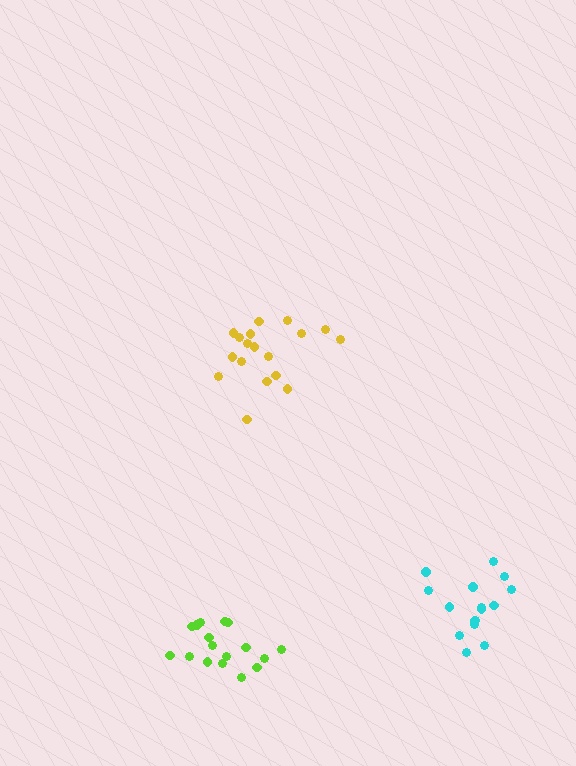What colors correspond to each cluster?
The clusters are colored: cyan, lime, yellow.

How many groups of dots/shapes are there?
There are 3 groups.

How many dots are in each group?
Group 1: 16 dots, Group 2: 17 dots, Group 3: 18 dots (51 total).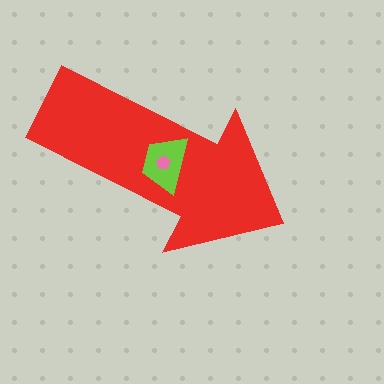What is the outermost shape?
The red arrow.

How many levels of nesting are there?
3.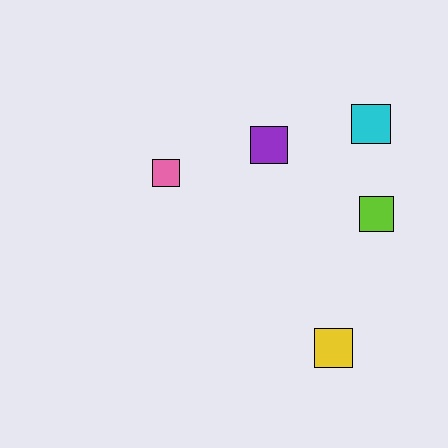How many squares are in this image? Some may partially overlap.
There are 5 squares.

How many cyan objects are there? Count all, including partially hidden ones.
There is 1 cyan object.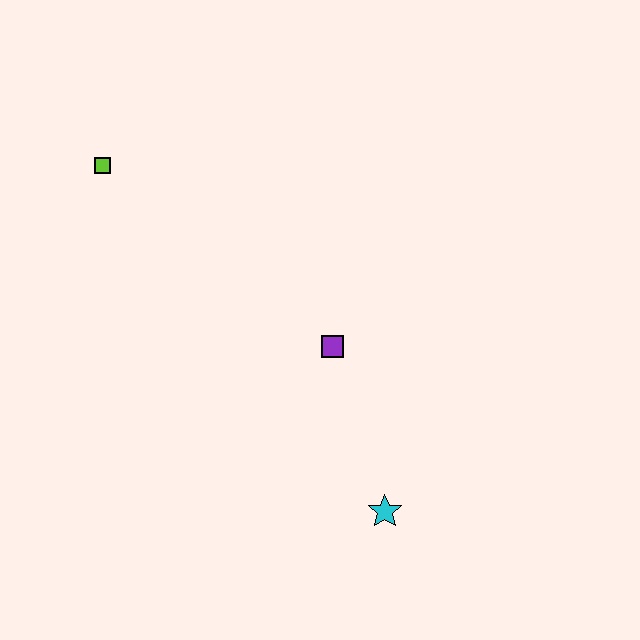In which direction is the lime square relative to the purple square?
The lime square is to the left of the purple square.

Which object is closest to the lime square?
The purple square is closest to the lime square.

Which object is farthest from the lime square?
The cyan star is farthest from the lime square.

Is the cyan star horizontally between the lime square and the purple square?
No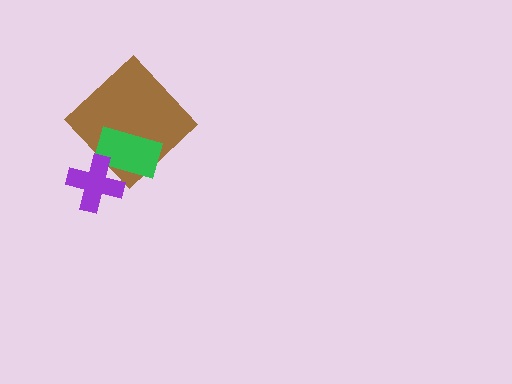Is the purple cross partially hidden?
No, no other shape covers it.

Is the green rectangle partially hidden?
Yes, it is partially covered by another shape.